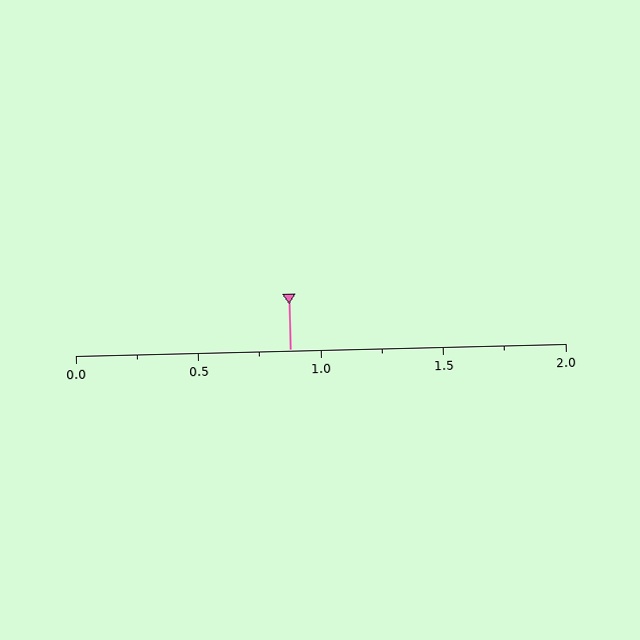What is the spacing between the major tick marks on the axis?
The major ticks are spaced 0.5 apart.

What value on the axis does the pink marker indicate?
The marker indicates approximately 0.88.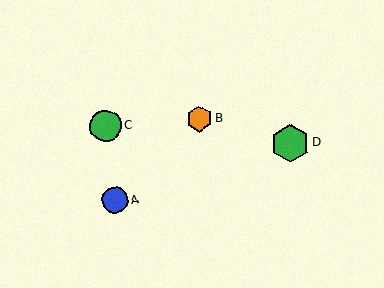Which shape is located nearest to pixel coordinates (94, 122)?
The green circle (labeled C) at (106, 126) is nearest to that location.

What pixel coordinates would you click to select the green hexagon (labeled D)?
Click at (290, 143) to select the green hexagon D.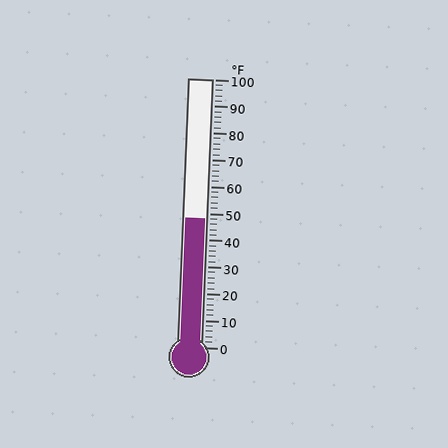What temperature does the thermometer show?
The thermometer shows approximately 48°F.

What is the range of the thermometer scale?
The thermometer scale ranges from 0°F to 100°F.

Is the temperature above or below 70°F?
The temperature is below 70°F.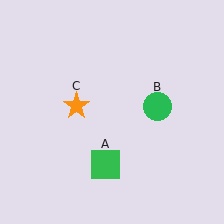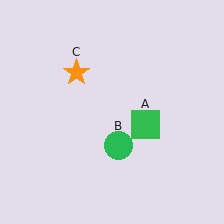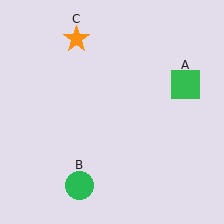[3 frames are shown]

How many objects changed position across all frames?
3 objects changed position: green square (object A), green circle (object B), orange star (object C).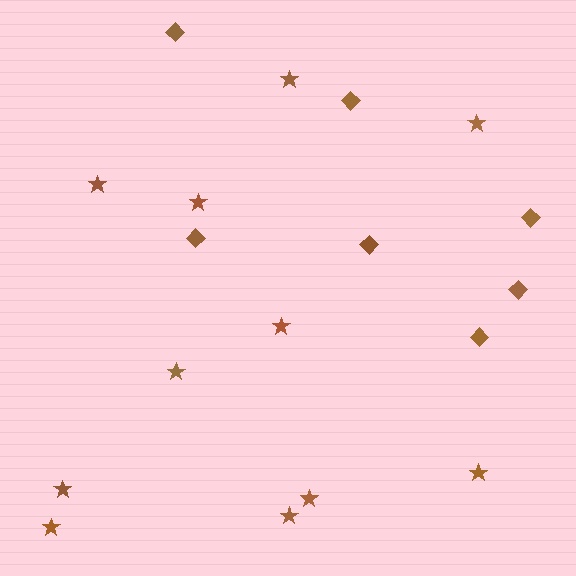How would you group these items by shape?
There are 2 groups: one group of stars (11) and one group of diamonds (7).